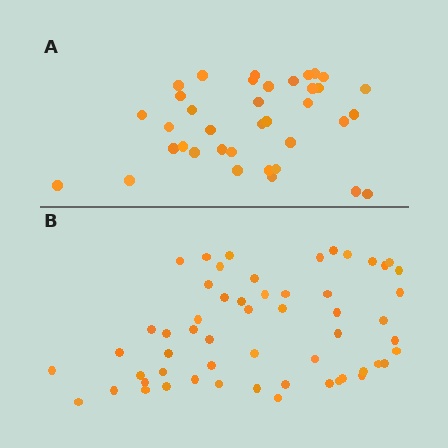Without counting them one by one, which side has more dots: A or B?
Region B (the bottom region) has more dots.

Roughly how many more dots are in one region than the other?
Region B has approximately 20 more dots than region A.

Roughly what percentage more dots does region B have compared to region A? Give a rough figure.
About 50% more.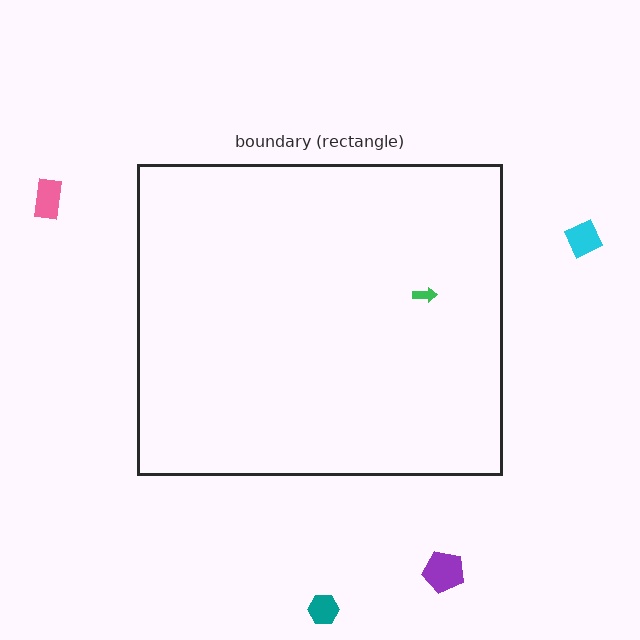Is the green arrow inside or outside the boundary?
Inside.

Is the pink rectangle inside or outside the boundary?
Outside.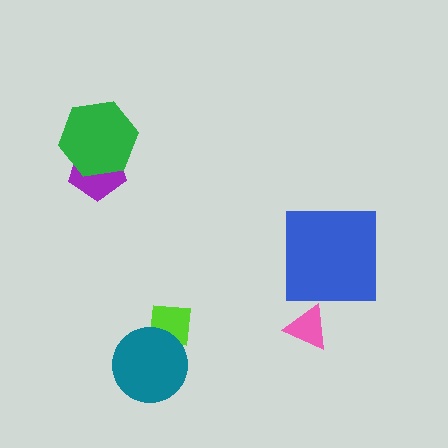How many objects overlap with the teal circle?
1 object overlaps with the teal circle.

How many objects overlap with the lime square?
1 object overlaps with the lime square.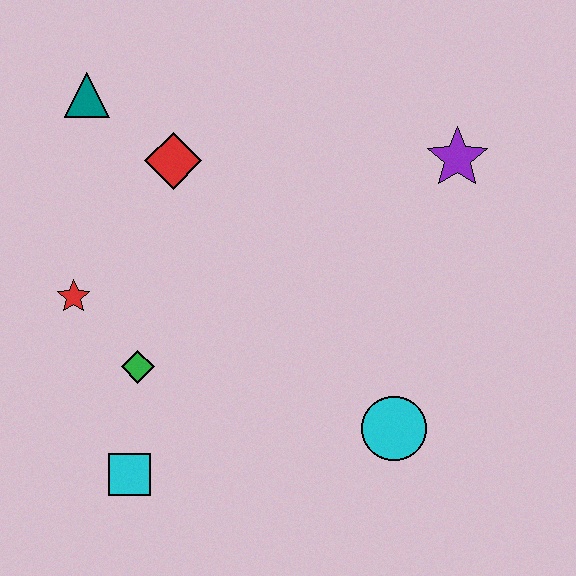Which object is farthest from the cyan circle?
The teal triangle is farthest from the cyan circle.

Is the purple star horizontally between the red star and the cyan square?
No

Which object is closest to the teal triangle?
The red diamond is closest to the teal triangle.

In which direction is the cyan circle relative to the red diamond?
The cyan circle is below the red diamond.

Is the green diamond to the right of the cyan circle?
No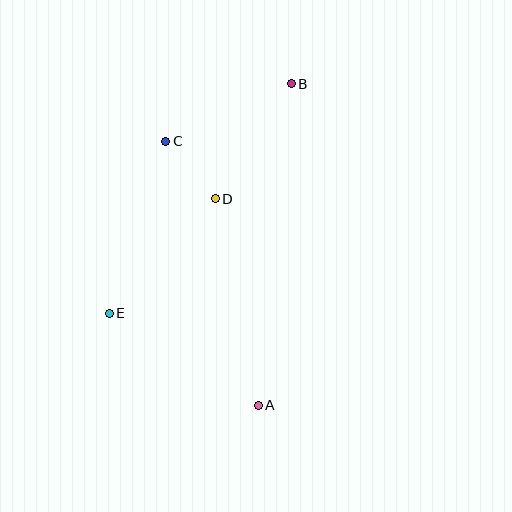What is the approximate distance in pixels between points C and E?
The distance between C and E is approximately 181 pixels.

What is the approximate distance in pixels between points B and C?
The distance between B and C is approximately 138 pixels.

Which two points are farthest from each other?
Points A and B are farthest from each other.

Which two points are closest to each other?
Points C and D are closest to each other.